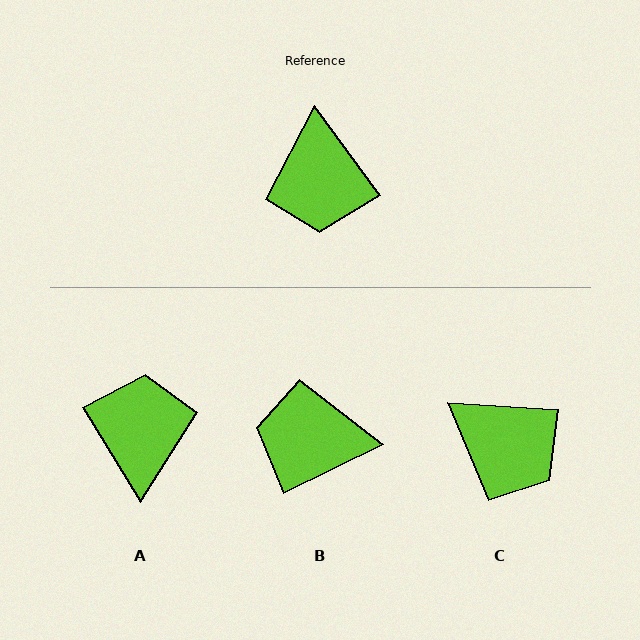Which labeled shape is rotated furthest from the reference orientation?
A, about 175 degrees away.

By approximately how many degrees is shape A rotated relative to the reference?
Approximately 175 degrees counter-clockwise.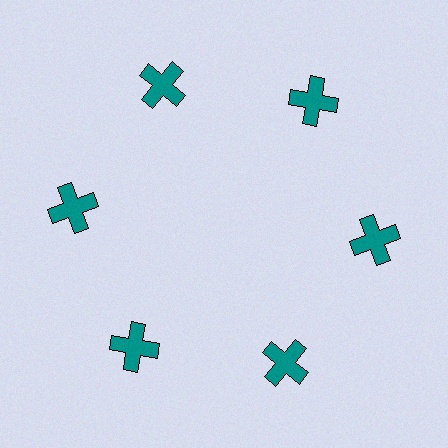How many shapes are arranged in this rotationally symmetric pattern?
There are 6 shapes, arranged in 6 groups of 1.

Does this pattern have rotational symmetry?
Yes, this pattern has 6-fold rotational symmetry. It looks the same after rotating 60 degrees around the center.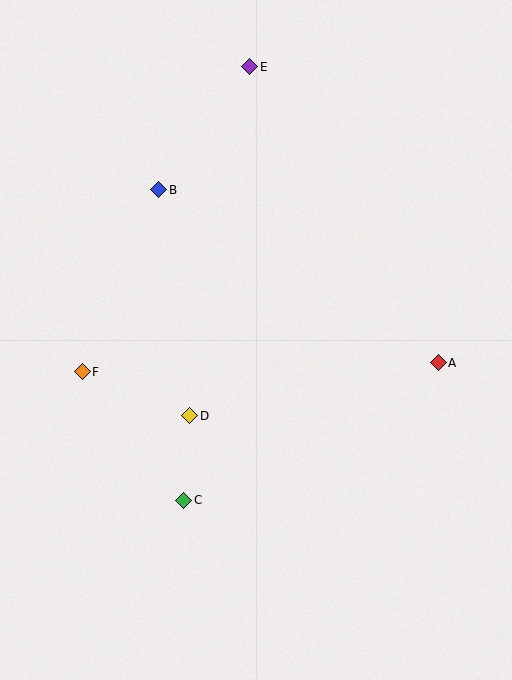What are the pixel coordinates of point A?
Point A is at (438, 363).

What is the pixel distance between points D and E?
The distance between D and E is 354 pixels.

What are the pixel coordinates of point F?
Point F is at (82, 372).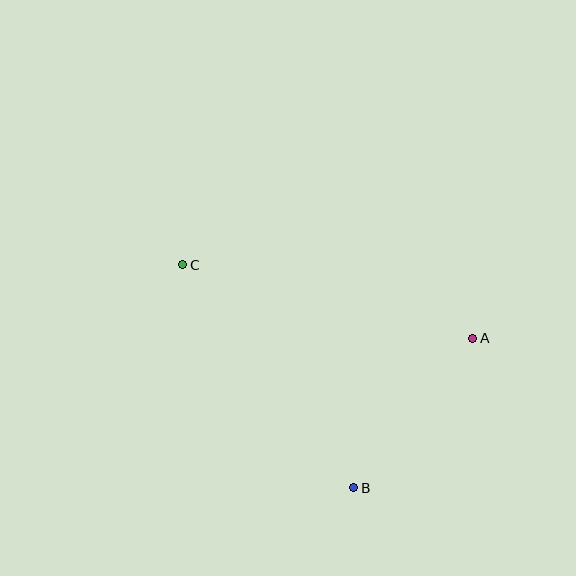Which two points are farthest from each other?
Points A and C are farthest from each other.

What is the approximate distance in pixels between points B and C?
The distance between B and C is approximately 281 pixels.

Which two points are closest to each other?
Points A and B are closest to each other.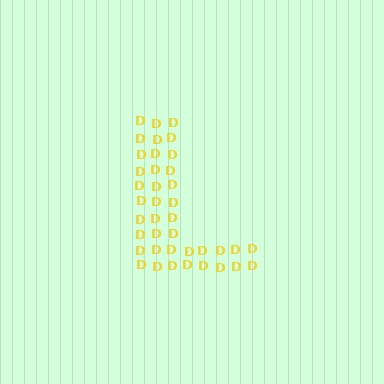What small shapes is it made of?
It is made of small letter D's.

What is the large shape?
The large shape is the letter L.